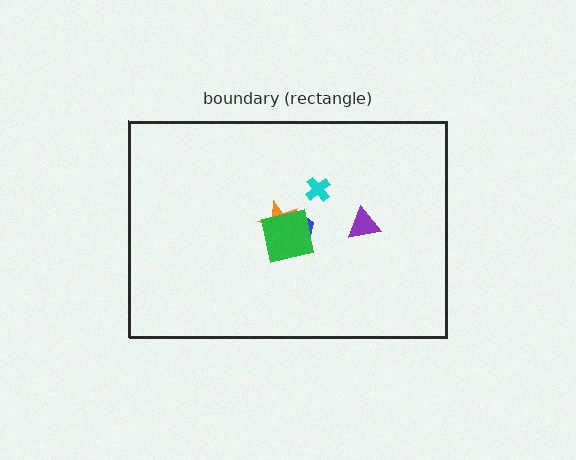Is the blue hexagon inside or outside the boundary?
Inside.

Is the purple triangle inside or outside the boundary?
Inside.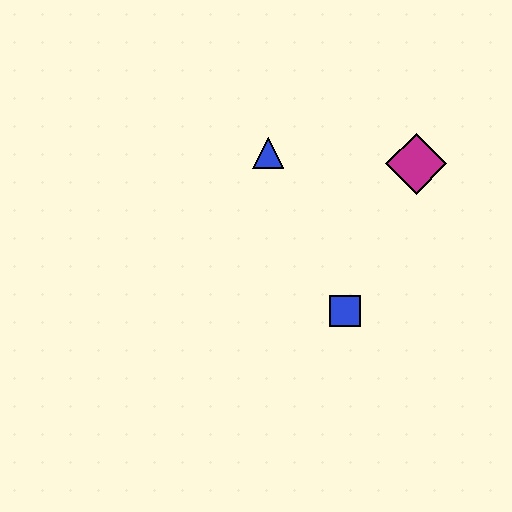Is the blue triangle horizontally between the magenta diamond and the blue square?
No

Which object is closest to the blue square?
The magenta diamond is closest to the blue square.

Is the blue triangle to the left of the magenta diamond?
Yes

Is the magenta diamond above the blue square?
Yes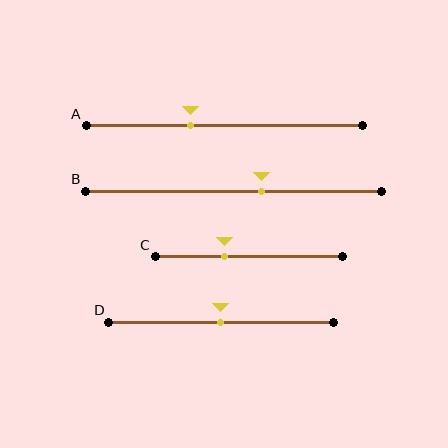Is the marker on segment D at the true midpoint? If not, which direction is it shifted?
Yes, the marker on segment D is at the true midpoint.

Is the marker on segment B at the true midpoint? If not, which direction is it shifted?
No, the marker on segment B is shifted to the right by about 9% of the segment length.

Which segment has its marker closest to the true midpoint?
Segment D has its marker closest to the true midpoint.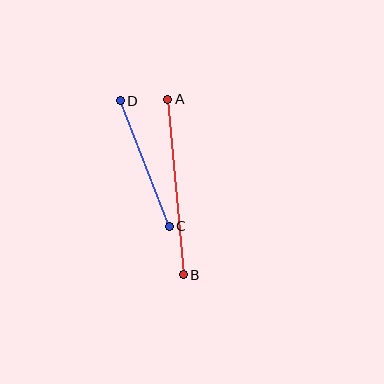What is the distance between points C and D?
The distance is approximately 134 pixels.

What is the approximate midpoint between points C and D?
The midpoint is at approximately (145, 164) pixels.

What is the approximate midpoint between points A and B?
The midpoint is at approximately (175, 187) pixels.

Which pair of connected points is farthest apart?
Points A and B are farthest apart.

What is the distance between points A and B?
The distance is approximately 176 pixels.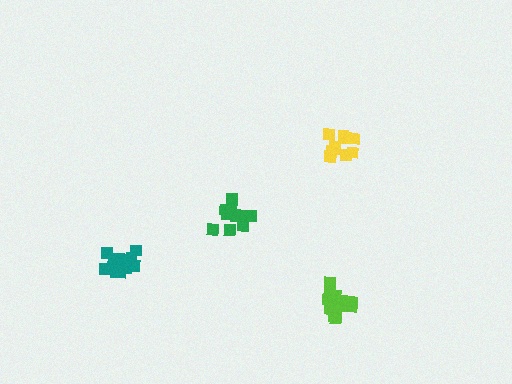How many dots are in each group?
Group 1: 14 dots, Group 2: 10 dots, Group 3: 10 dots, Group 4: 11 dots (45 total).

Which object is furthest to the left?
The teal cluster is leftmost.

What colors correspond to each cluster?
The clusters are colored: teal, yellow, green, lime.